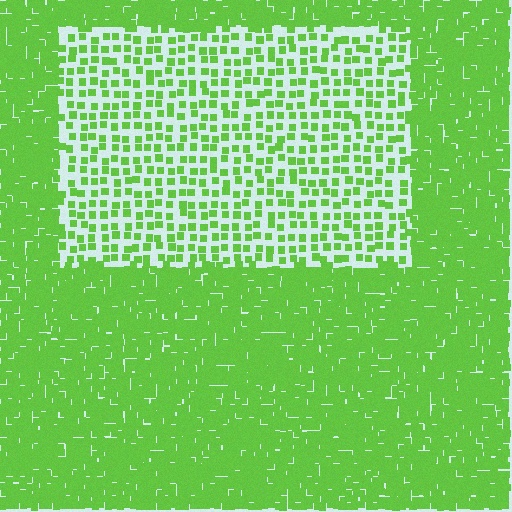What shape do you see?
I see a rectangle.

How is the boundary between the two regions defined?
The boundary is defined by a change in element density (approximately 2.8x ratio). All elements are the same color, size, and shape.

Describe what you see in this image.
The image contains small lime elements arranged at two different densities. A rectangle-shaped region is visible where the elements are less densely packed than the surrounding area.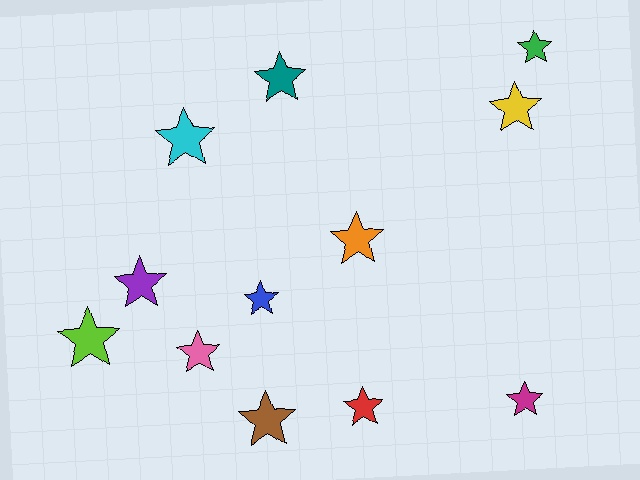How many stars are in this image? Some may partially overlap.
There are 12 stars.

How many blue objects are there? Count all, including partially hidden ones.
There is 1 blue object.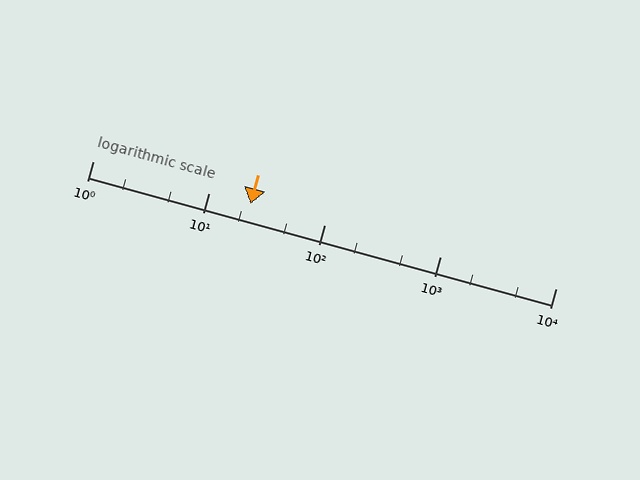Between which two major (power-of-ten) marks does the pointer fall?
The pointer is between 10 and 100.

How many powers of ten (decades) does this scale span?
The scale spans 4 decades, from 1 to 10000.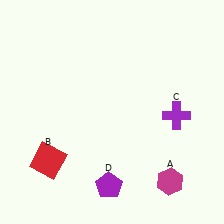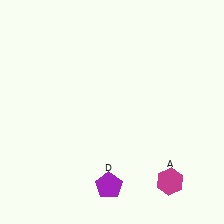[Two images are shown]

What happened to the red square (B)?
The red square (B) was removed in Image 2. It was in the bottom-left area of Image 1.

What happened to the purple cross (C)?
The purple cross (C) was removed in Image 2. It was in the bottom-right area of Image 1.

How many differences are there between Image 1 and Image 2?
There are 2 differences between the two images.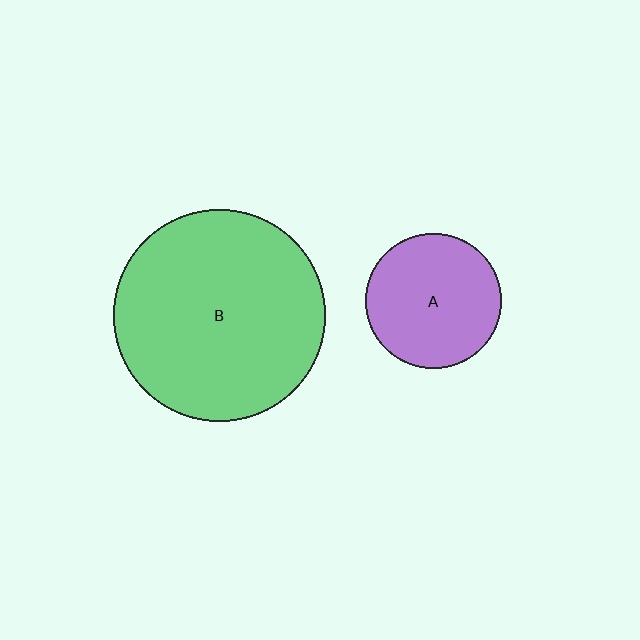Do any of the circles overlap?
No, none of the circles overlap.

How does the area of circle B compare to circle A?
Approximately 2.4 times.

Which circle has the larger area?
Circle B (green).